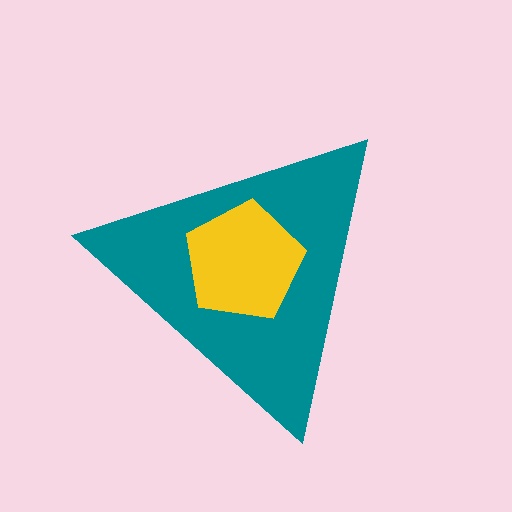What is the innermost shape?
The yellow pentagon.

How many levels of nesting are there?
2.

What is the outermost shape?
The teal triangle.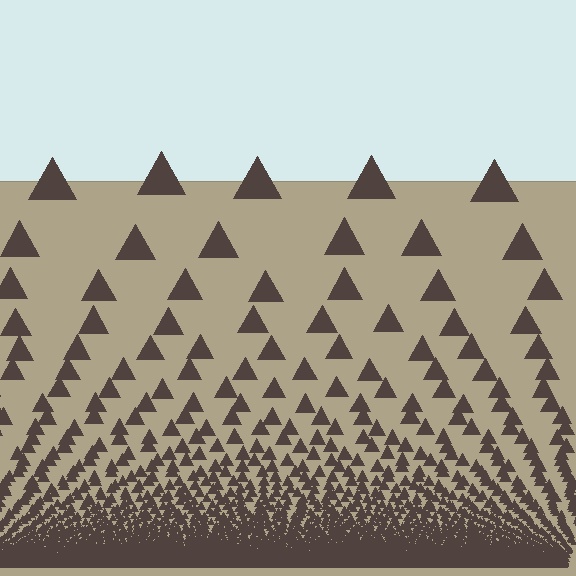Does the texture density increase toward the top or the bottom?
Density increases toward the bottom.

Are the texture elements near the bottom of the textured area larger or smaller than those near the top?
Smaller. The gradient is inverted — elements near the bottom are smaller and denser.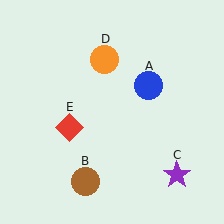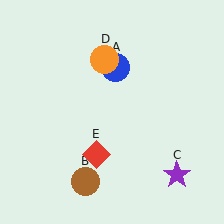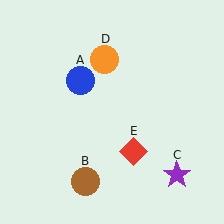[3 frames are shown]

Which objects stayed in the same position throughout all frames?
Brown circle (object B) and purple star (object C) and orange circle (object D) remained stationary.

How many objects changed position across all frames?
2 objects changed position: blue circle (object A), red diamond (object E).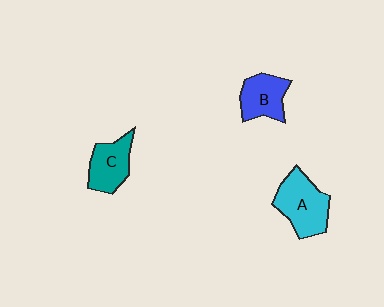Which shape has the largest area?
Shape A (cyan).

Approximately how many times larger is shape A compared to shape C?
Approximately 1.3 times.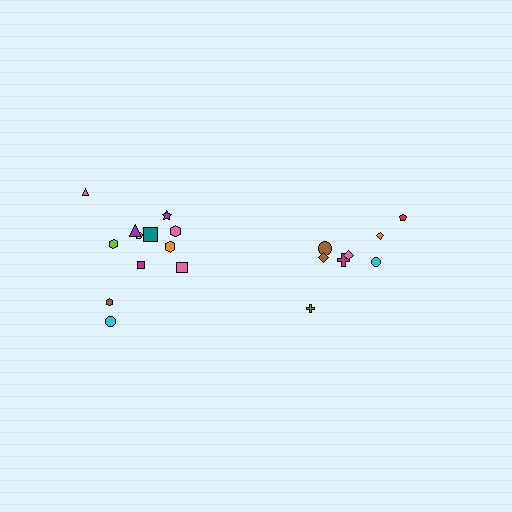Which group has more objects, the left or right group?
The left group.